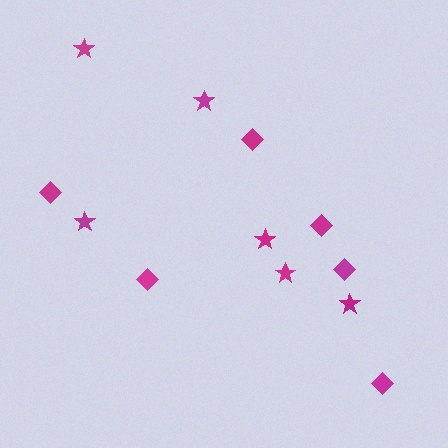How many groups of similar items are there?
There are 2 groups: one group of stars (6) and one group of diamonds (6).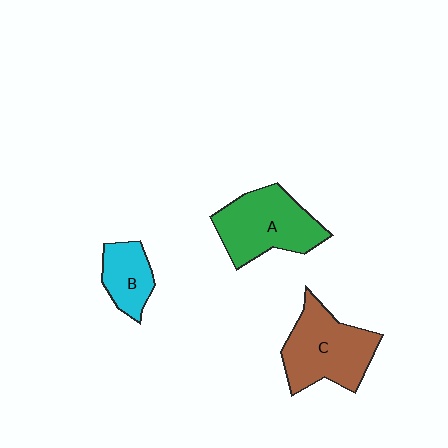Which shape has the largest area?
Shape C (brown).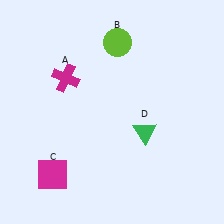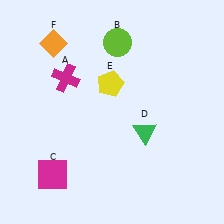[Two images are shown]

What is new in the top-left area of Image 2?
An orange diamond (F) was added in the top-left area of Image 2.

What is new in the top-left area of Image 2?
A yellow pentagon (E) was added in the top-left area of Image 2.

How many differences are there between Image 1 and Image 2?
There are 2 differences between the two images.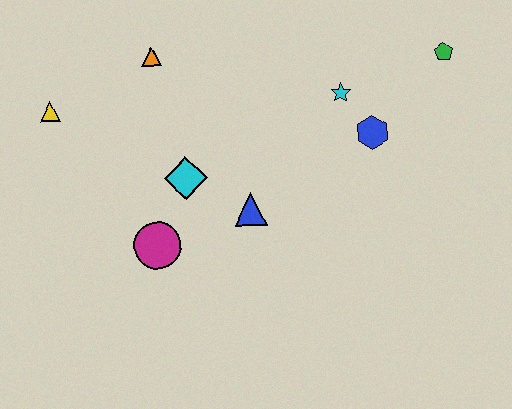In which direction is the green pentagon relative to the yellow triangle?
The green pentagon is to the right of the yellow triangle.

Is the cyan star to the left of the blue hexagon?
Yes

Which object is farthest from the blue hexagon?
The yellow triangle is farthest from the blue hexagon.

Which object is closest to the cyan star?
The blue hexagon is closest to the cyan star.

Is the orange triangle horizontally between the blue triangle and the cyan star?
No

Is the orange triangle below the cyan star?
No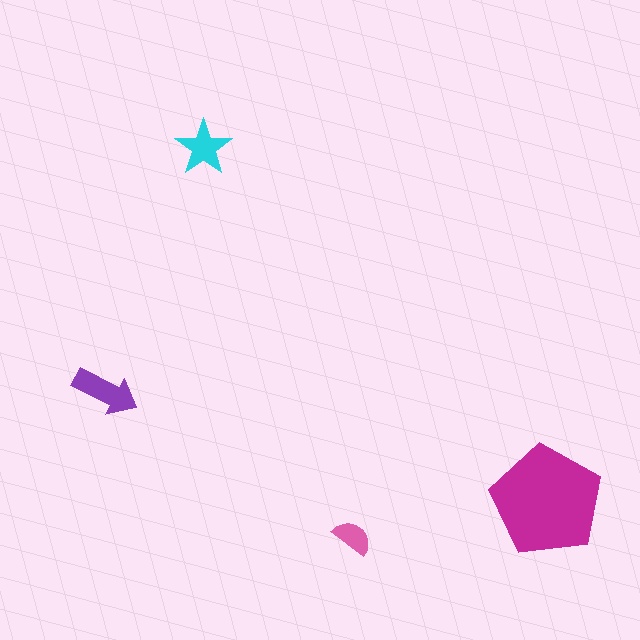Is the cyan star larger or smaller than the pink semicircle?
Larger.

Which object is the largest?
The magenta pentagon.